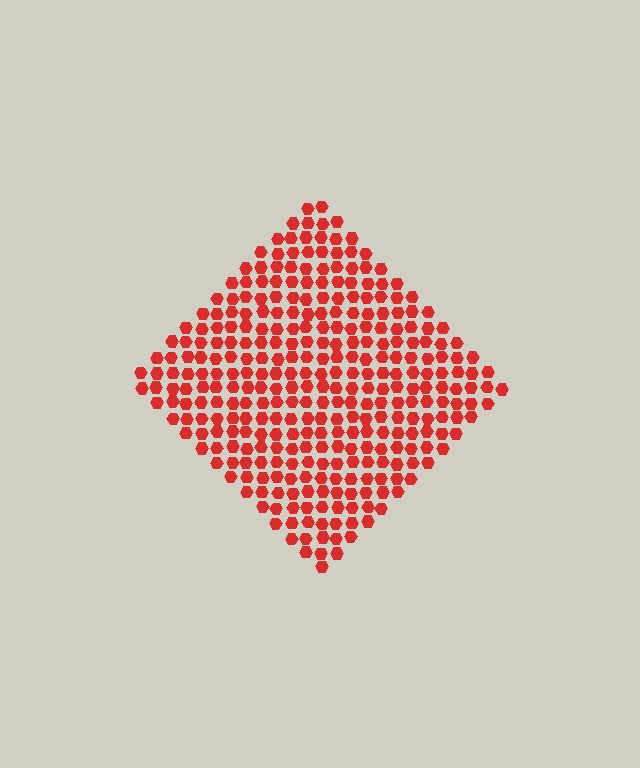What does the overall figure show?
The overall figure shows a diamond.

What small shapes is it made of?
It is made of small hexagons.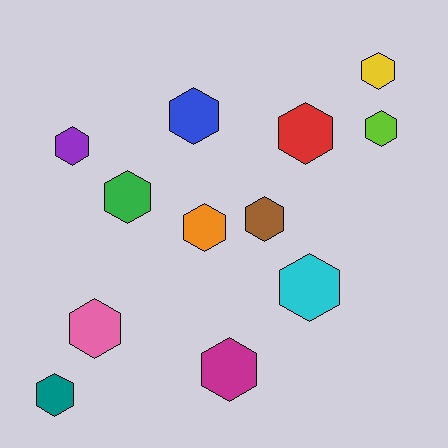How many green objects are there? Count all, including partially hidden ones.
There is 1 green object.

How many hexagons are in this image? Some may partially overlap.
There are 12 hexagons.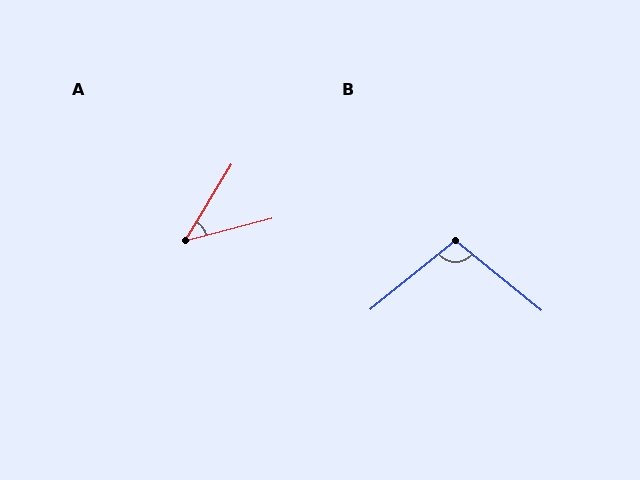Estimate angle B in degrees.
Approximately 101 degrees.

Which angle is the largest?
B, at approximately 101 degrees.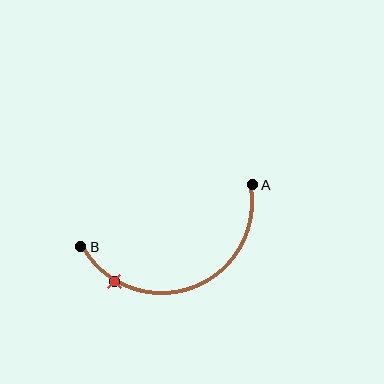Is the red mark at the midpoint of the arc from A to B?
No. The red mark lies on the arc but is closer to endpoint B. The arc midpoint would be at the point on the curve equidistant along the arc from both A and B.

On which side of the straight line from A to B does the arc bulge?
The arc bulges below the straight line connecting A and B.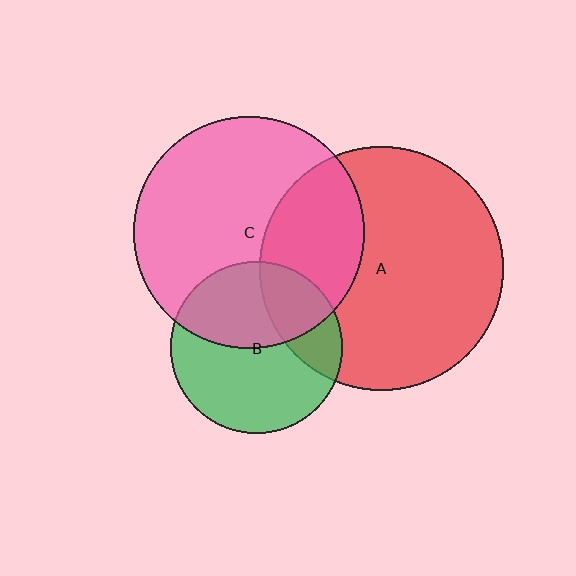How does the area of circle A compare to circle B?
Approximately 2.0 times.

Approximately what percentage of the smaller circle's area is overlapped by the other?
Approximately 35%.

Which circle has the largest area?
Circle A (red).